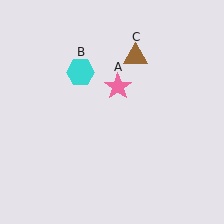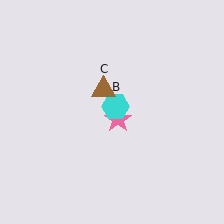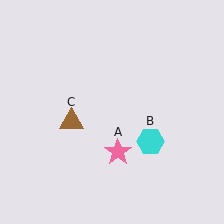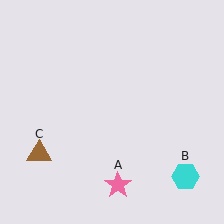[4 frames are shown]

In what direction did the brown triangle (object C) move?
The brown triangle (object C) moved down and to the left.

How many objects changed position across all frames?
3 objects changed position: pink star (object A), cyan hexagon (object B), brown triangle (object C).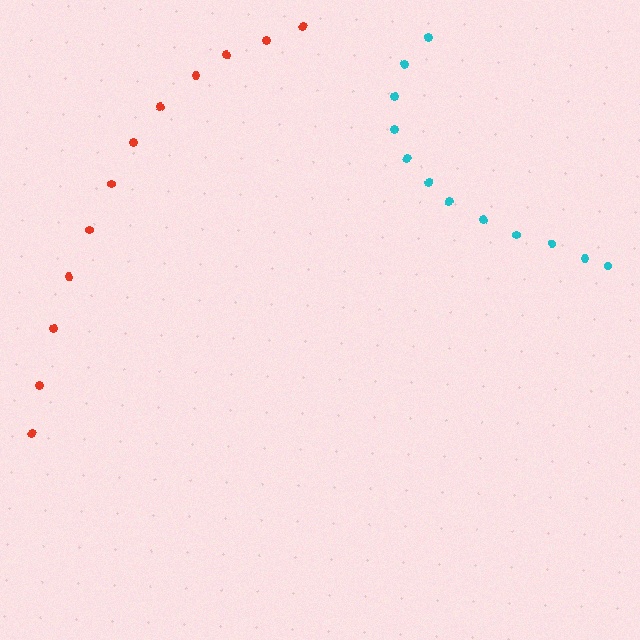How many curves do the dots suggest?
There are 2 distinct paths.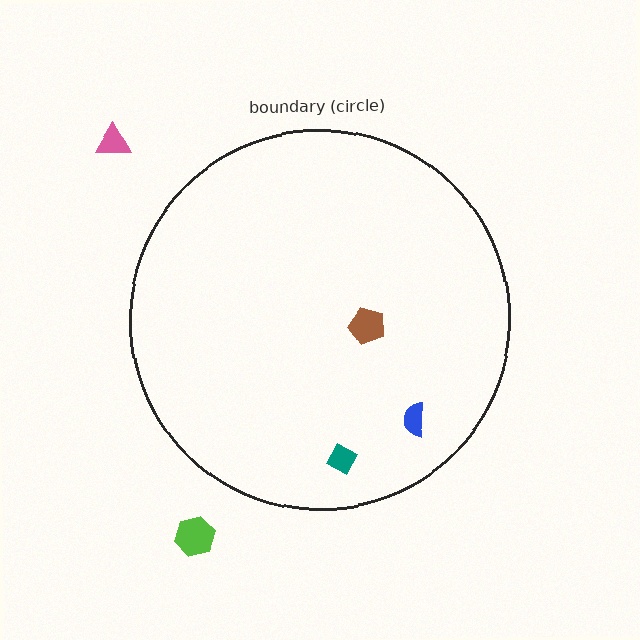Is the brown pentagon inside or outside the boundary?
Inside.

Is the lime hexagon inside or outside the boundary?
Outside.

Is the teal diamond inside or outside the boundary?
Inside.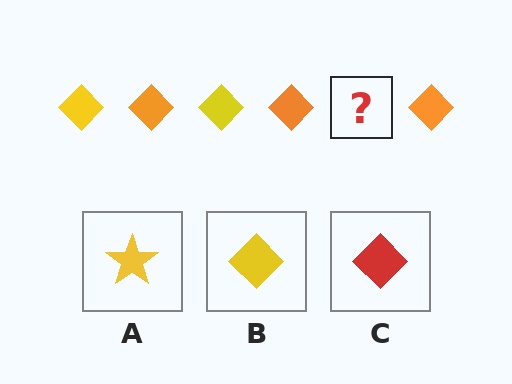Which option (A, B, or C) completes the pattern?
B.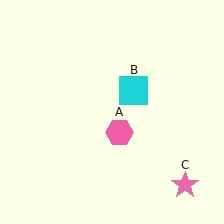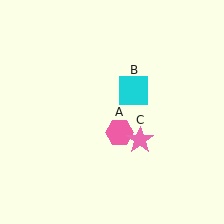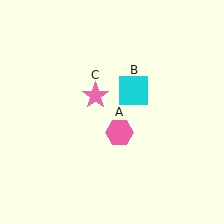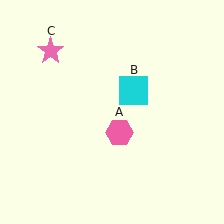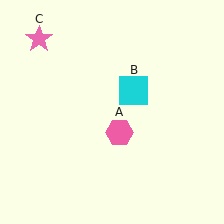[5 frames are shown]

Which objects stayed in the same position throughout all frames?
Pink hexagon (object A) and cyan square (object B) remained stationary.